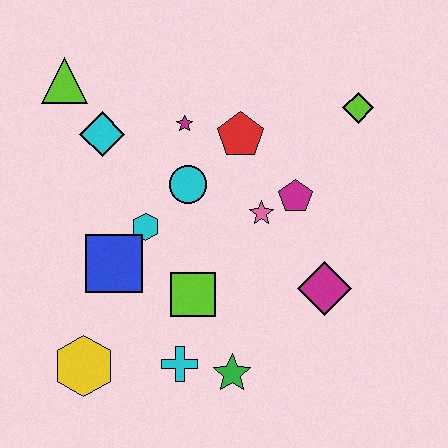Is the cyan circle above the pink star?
Yes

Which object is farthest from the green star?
The lime triangle is farthest from the green star.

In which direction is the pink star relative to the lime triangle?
The pink star is to the right of the lime triangle.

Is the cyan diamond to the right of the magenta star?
No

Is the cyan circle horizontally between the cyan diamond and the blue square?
No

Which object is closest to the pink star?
The magenta pentagon is closest to the pink star.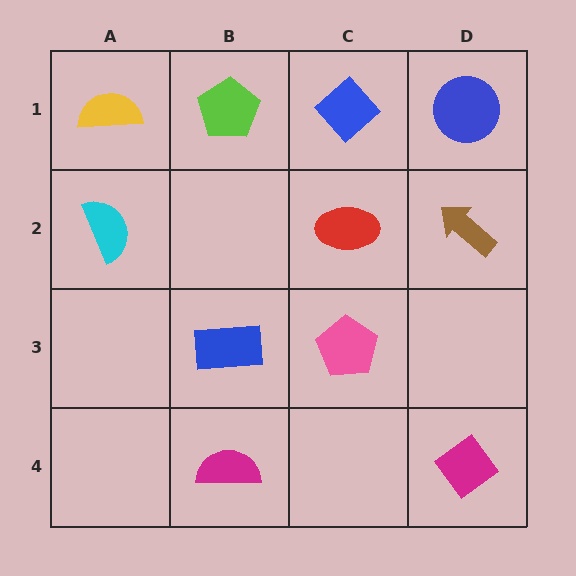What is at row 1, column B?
A lime pentagon.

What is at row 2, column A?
A cyan semicircle.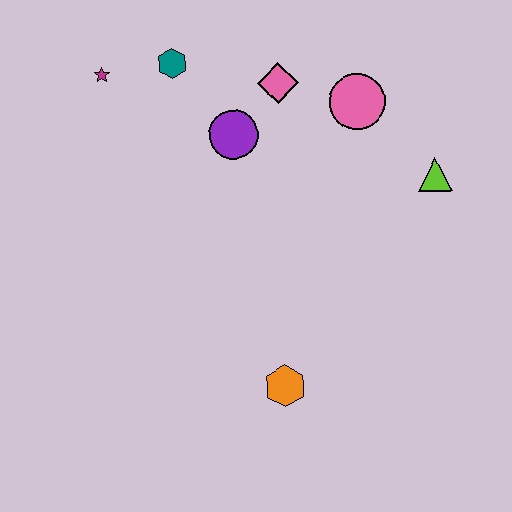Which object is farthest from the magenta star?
The orange hexagon is farthest from the magenta star.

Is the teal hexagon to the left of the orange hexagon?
Yes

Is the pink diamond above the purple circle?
Yes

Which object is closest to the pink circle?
The pink diamond is closest to the pink circle.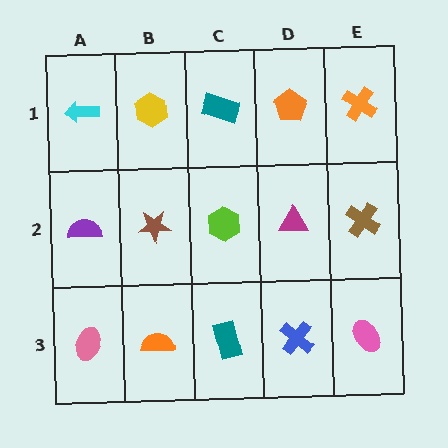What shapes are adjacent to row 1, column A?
A purple semicircle (row 2, column A), a yellow hexagon (row 1, column B).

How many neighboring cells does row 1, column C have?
3.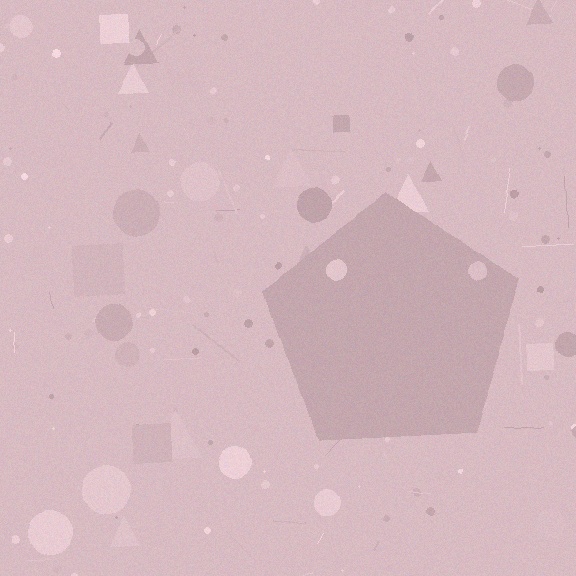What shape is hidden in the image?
A pentagon is hidden in the image.